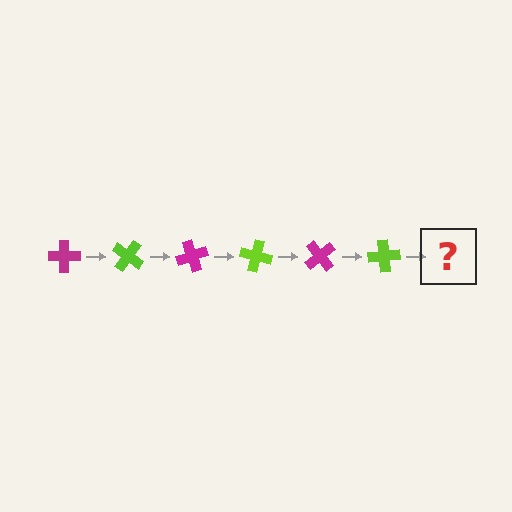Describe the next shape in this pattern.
It should be a magenta cross, rotated 210 degrees from the start.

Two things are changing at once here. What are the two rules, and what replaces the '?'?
The two rules are that it rotates 35 degrees each step and the color cycles through magenta and lime. The '?' should be a magenta cross, rotated 210 degrees from the start.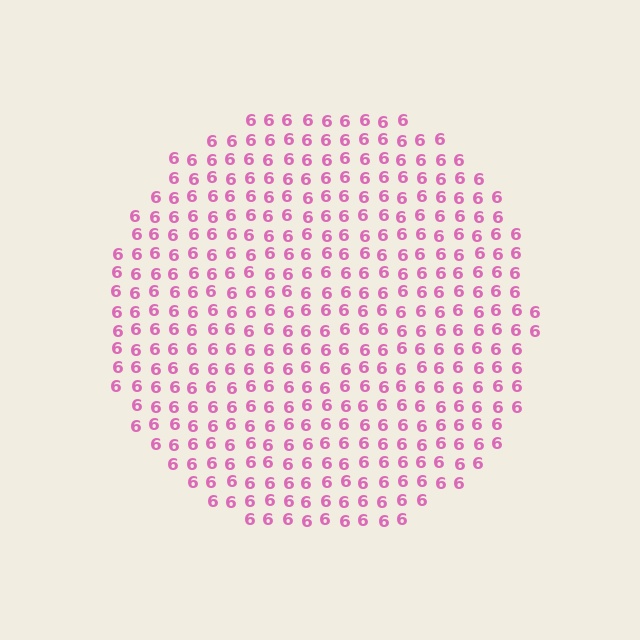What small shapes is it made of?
It is made of small digit 6's.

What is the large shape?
The large shape is a circle.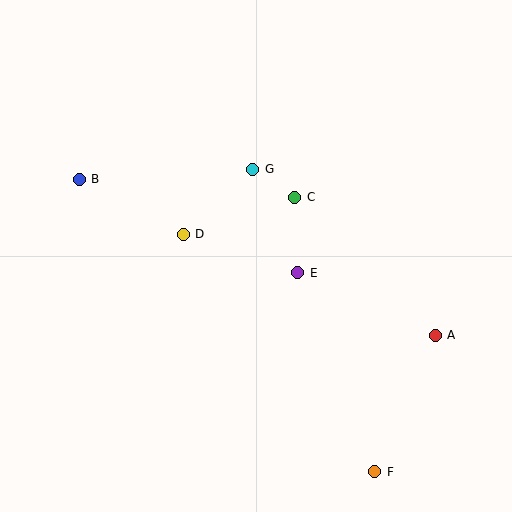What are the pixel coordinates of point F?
Point F is at (374, 472).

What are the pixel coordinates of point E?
Point E is at (298, 273).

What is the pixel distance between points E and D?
The distance between E and D is 121 pixels.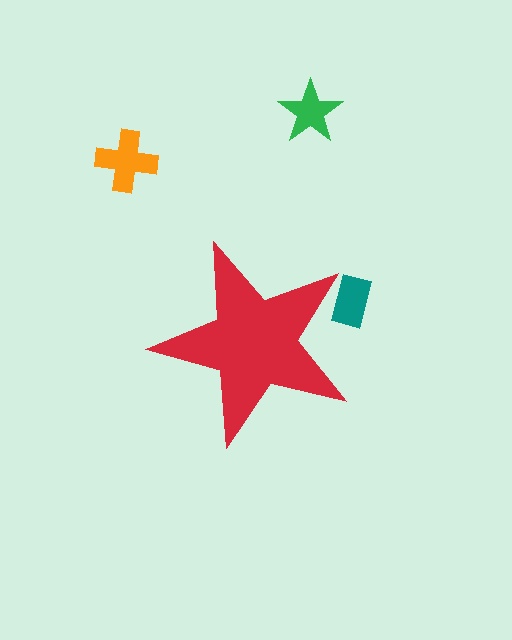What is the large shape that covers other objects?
A red star.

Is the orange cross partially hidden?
No, the orange cross is fully visible.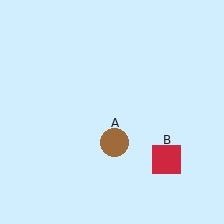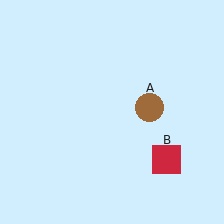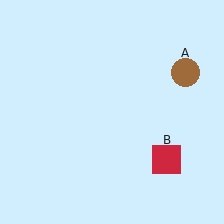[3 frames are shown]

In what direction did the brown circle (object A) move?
The brown circle (object A) moved up and to the right.